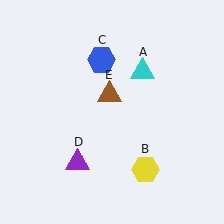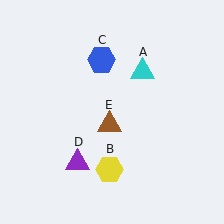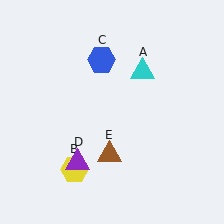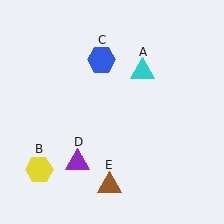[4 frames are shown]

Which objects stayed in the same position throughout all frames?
Cyan triangle (object A) and blue hexagon (object C) and purple triangle (object D) remained stationary.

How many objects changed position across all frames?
2 objects changed position: yellow hexagon (object B), brown triangle (object E).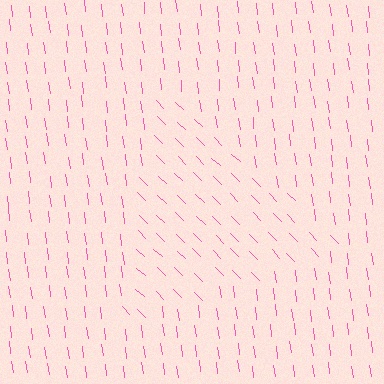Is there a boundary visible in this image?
Yes, there is a texture boundary formed by a change in line orientation.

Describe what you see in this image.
The image is filled with small pink line segments. A triangle region in the image has lines oriented differently from the surrounding lines, creating a visible texture boundary.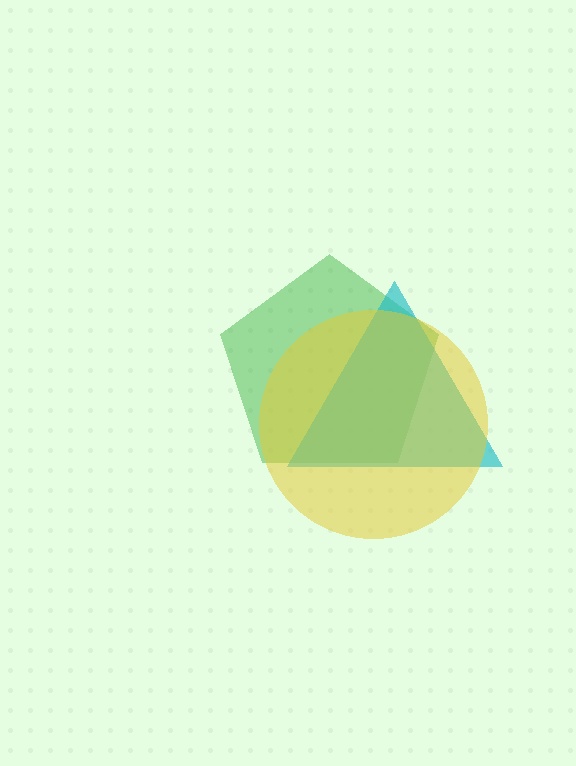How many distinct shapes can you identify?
There are 3 distinct shapes: a green pentagon, a cyan triangle, a yellow circle.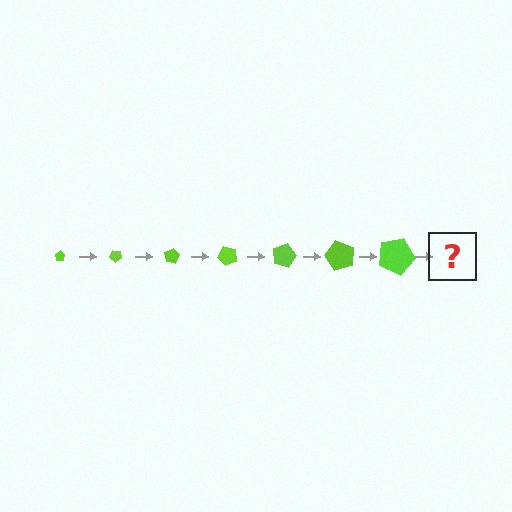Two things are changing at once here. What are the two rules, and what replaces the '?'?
The two rules are that the pentagon grows larger each step and it rotates 40 degrees each step. The '?' should be a pentagon, larger than the previous one and rotated 280 degrees from the start.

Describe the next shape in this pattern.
It should be a pentagon, larger than the previous one and rotated 280 degrees from the start.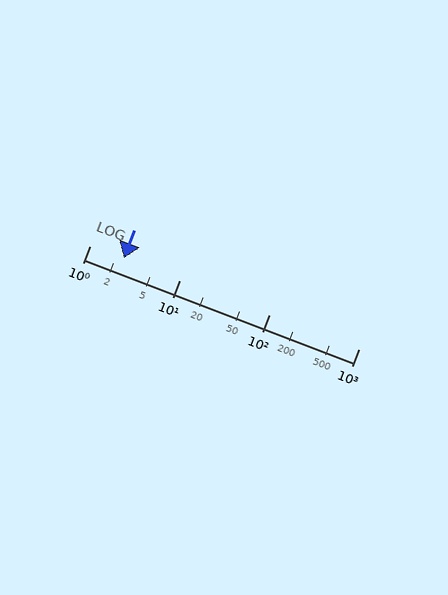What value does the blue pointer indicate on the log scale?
The pointer indicates approximately 2.4.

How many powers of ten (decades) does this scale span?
The scale spans 3 decades, from 1 to 1000.